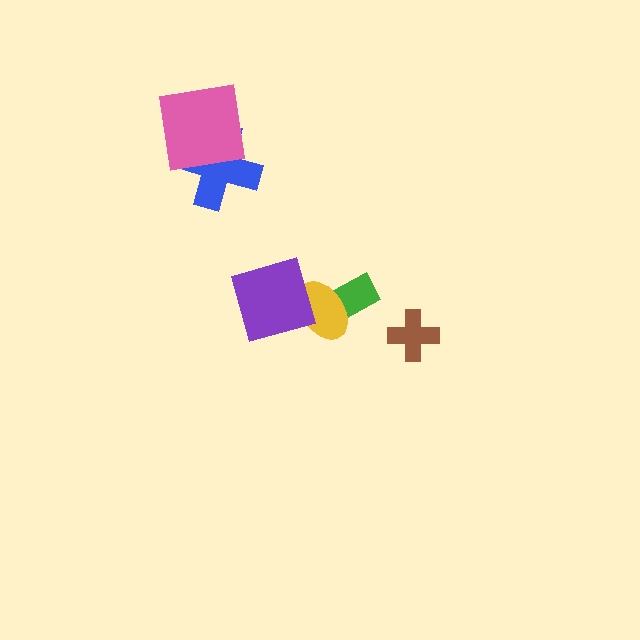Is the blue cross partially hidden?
Yes, it is partially covered by another shape.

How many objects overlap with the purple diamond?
1 object overlaps with the purple diamond.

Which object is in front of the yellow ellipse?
The purple diamond is in front of the yellow ellipse.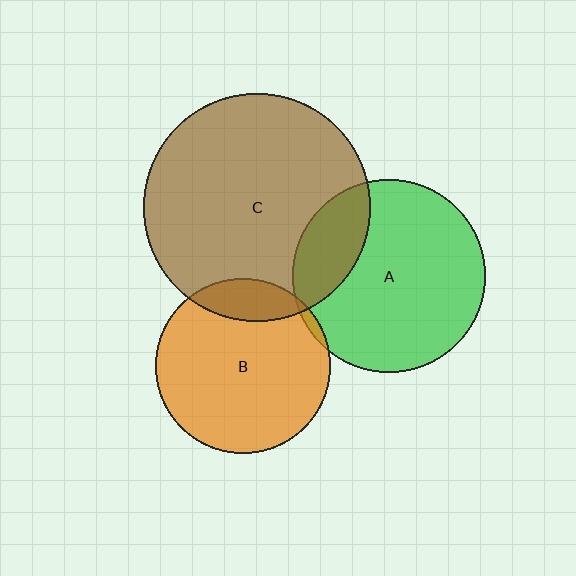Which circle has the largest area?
Circle C (brown).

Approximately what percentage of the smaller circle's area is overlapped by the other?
Approximately 5%.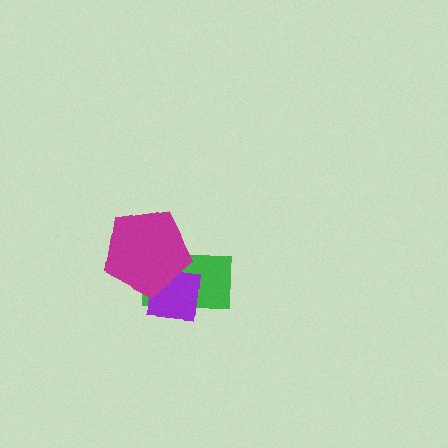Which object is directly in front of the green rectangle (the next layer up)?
The purple square is directly in front of the green rectangle.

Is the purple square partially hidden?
Yes, it is partially covered by another shape.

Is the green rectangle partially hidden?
Yes, it is partially covered by another shape.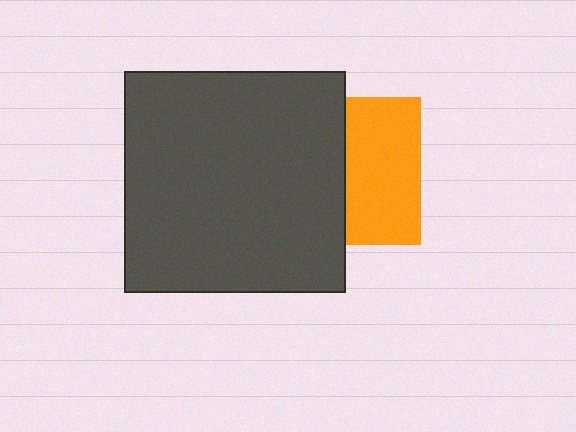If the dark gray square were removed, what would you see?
You would see the complete orange square.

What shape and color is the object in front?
The object in front is a dark gray square.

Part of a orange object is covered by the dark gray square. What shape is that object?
It is a square.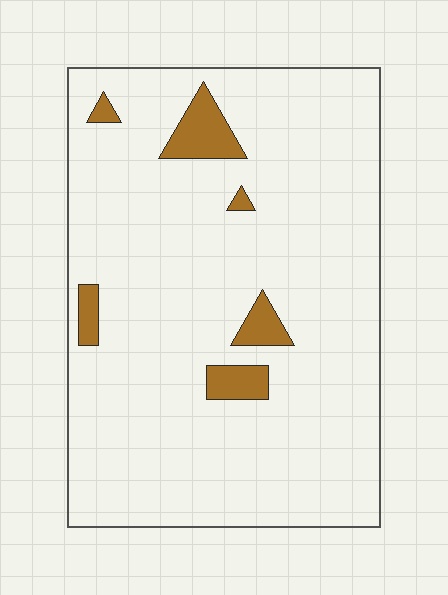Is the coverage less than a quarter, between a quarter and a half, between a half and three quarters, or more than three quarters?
Less than a quarter.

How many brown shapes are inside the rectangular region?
6.